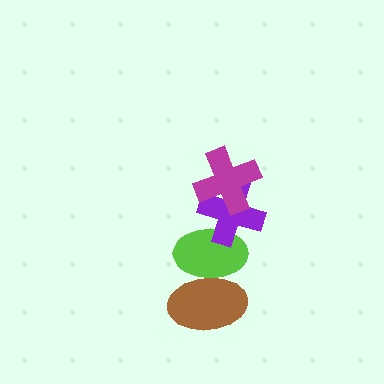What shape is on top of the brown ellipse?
The lime ellipse is on top of the brown ellipse.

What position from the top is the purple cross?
The purple cross is 2nd from the top.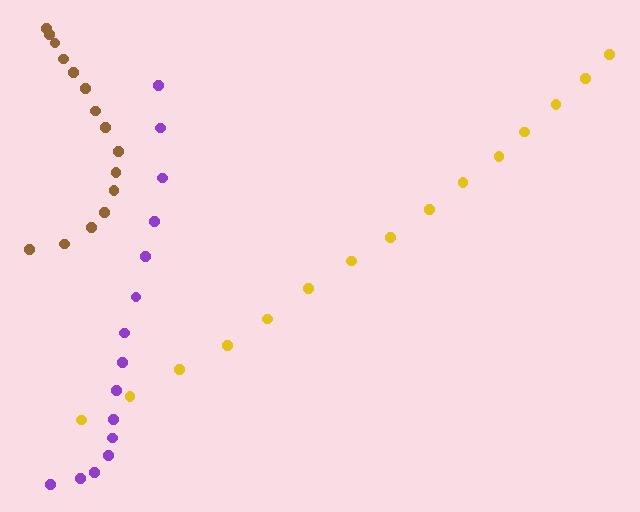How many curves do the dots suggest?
There are 3 distinct paths.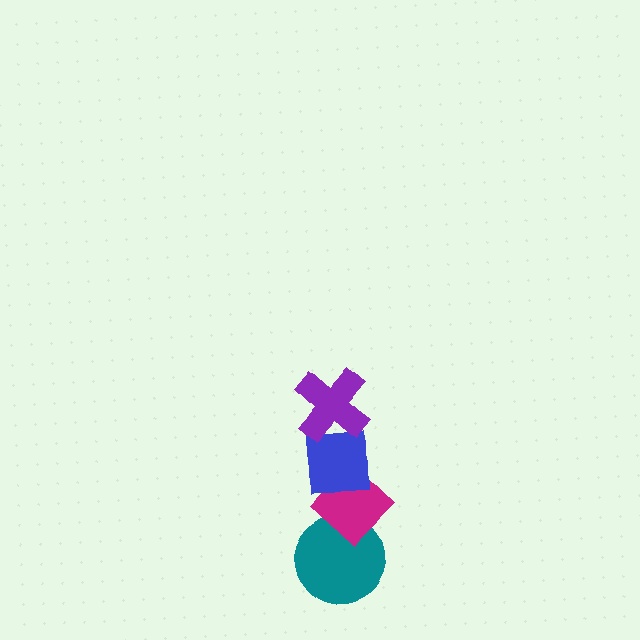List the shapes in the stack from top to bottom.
From top to bottom: the purple cross, the blue square, the magenta diamond, the teal circle.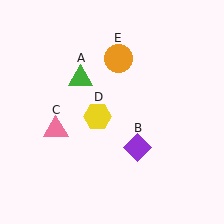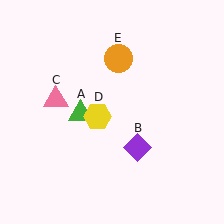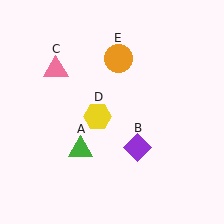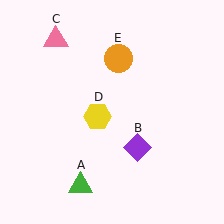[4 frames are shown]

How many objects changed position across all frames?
2 objects changed position: green triangle (object A), pink triangle (object C).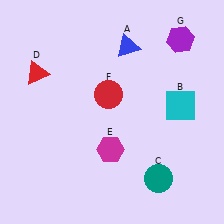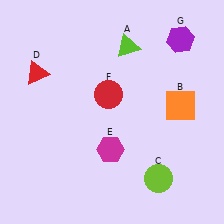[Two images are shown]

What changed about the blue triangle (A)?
In Image 1, A is blue. In Image 2, it changed to lime.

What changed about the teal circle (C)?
In Image 1, C is teal. In Image 2, it changed to lime.